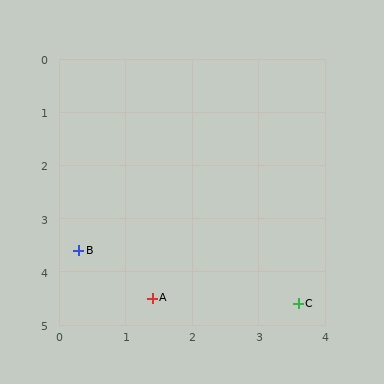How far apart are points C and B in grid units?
Points C and B are about 3.4 grid units apart.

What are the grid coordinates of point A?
Point A is at approximately (1.4, 4.5).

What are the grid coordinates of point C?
Point C is at approximately (3.6, 4.6).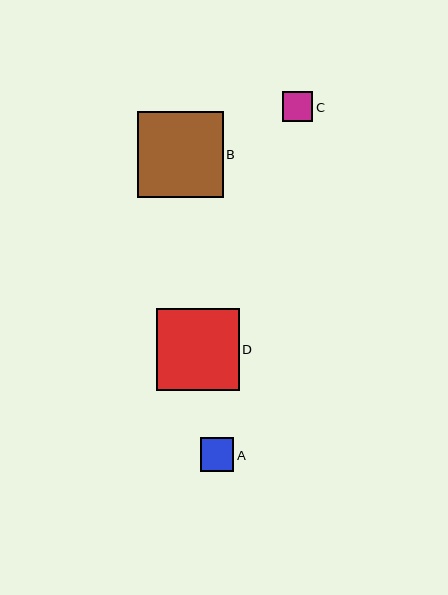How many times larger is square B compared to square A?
Square B is approximately 2.6 times the size of square A.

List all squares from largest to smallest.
From largest to smallest: B, D, A, C.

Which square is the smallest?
Square C is the smallest with a size of approximately 30 pixels.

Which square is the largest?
Square B is the largest with a size of approximately 86 pixels.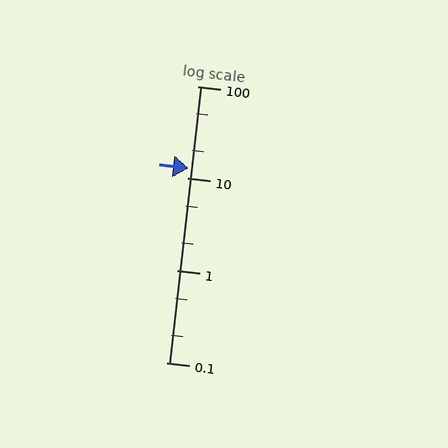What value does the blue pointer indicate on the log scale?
The pointer indicates approximately 13.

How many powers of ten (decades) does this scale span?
The scale spans 3 decades, from 0.1 to 100.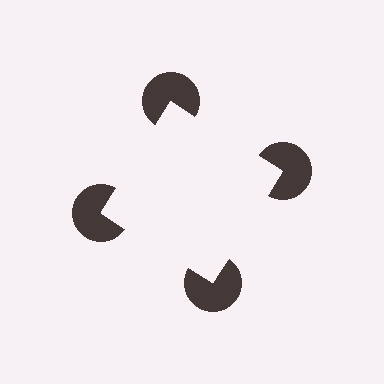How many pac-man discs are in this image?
There are 4 — one at each vertex of the illusory square.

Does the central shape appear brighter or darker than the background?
It typically appears slightly brighter than the background, even though no actual brightness change is drawn.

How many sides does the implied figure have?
4 sides.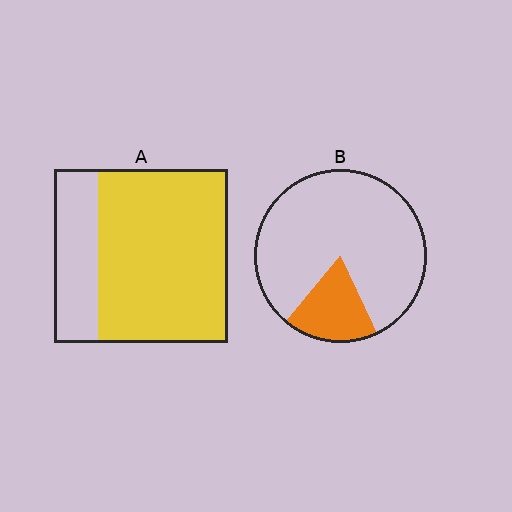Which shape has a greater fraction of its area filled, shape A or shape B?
Shape A.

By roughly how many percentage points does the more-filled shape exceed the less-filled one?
By roughly 55 percentage points (A over B).